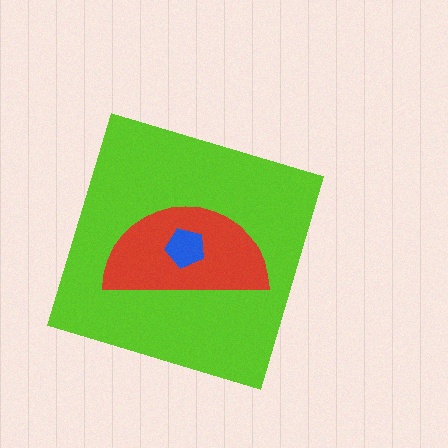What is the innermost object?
The blue pentagon.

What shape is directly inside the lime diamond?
The red semicircle.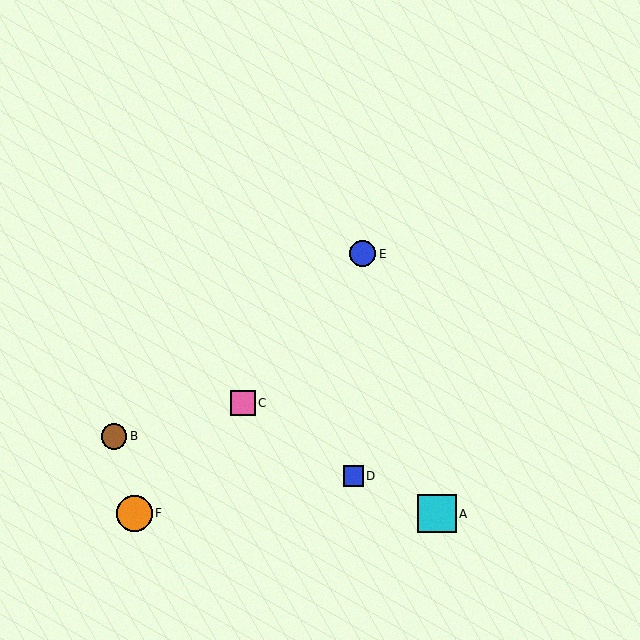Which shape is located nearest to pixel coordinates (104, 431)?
The brown circle (labeled B) at (114, 436) is nearest to that location.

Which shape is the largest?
The cyan square (labeled A) is the largest.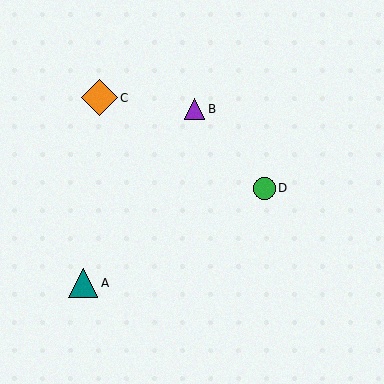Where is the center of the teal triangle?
The center of the teal triangle is at (83, 283).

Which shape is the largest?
The orange diamond (labeled C) is the largest.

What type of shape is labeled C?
Shape C is an orange diamond.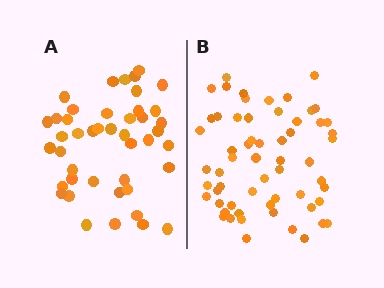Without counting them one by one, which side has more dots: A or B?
Region B (the right region) has more dots.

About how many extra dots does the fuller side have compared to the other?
Region B has approximately 15 more dots than region A.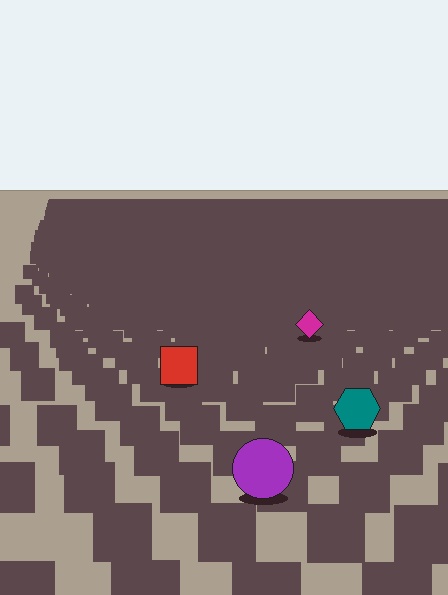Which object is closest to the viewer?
The purple circle is closest. The texture marks near it are larger and more spread out.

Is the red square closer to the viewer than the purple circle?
No. The purple circle is closer — you can tell from the texture gradient: the ground texture is coarser near it.